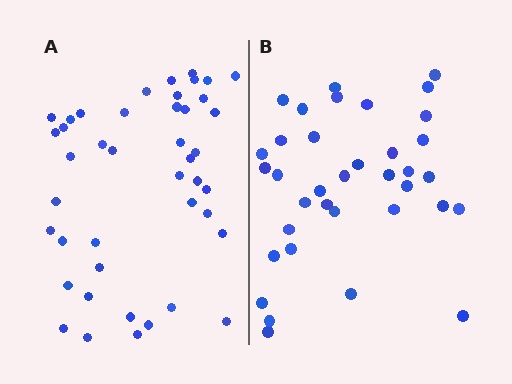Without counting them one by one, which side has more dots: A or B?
Region A (the left region) has more dots.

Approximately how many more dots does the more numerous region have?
Region A has roughly 8 or so more dots than region B.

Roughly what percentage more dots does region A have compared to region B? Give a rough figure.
About 20% more.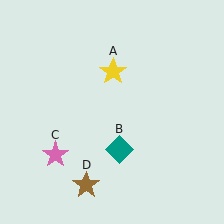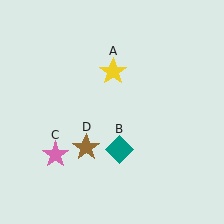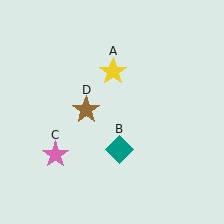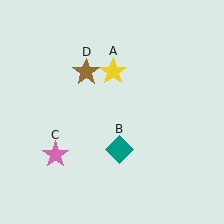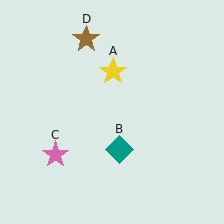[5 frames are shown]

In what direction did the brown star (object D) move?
The brown star (object D) moved up.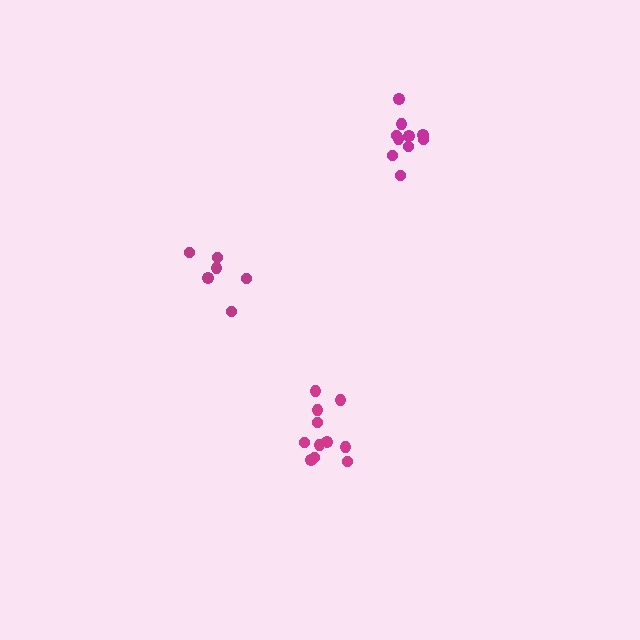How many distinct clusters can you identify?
There are 3 distinct clusters.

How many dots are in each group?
Group 1: 10 dots, Group 2: 11 dots, Group 3: 6 dots (27 total).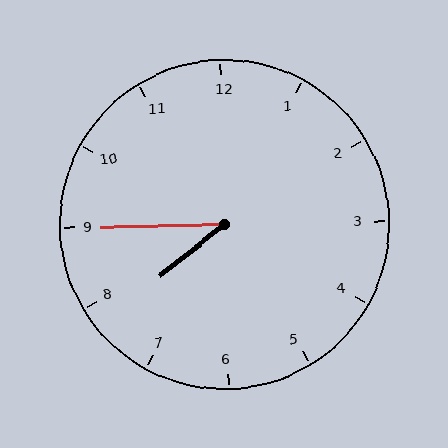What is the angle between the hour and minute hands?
Approximately 38 degrees.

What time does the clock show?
7:45.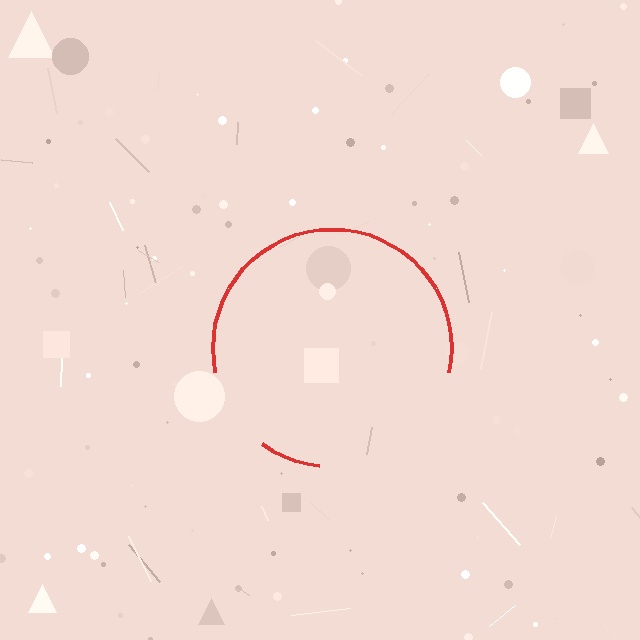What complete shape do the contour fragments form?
The contour fragments form a circle.